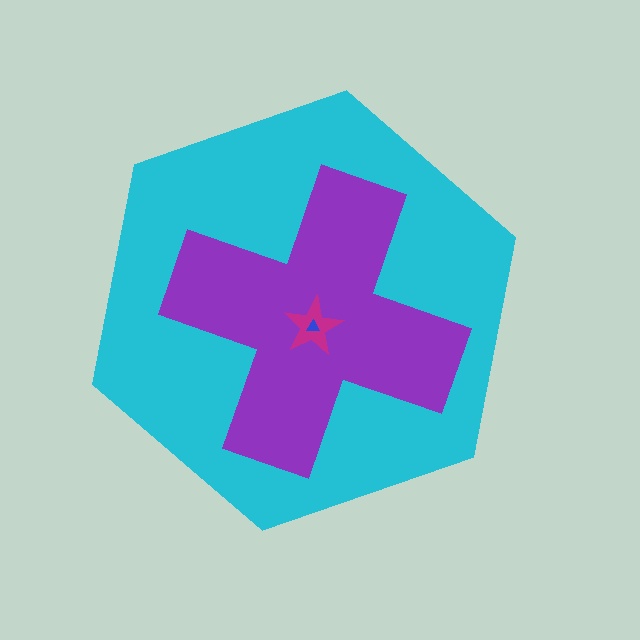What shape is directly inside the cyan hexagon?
The purple cross.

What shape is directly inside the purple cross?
The magenta star.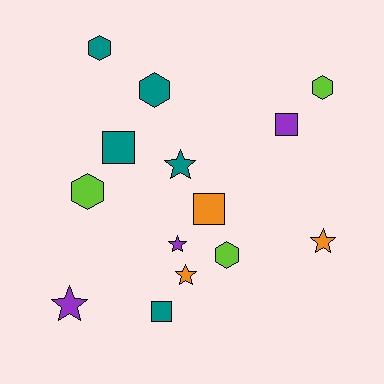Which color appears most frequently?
Teal, with 5 objects.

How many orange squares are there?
There is 1 orange square.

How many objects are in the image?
There are 14 objects.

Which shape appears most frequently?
Hexagon, with 5 objects.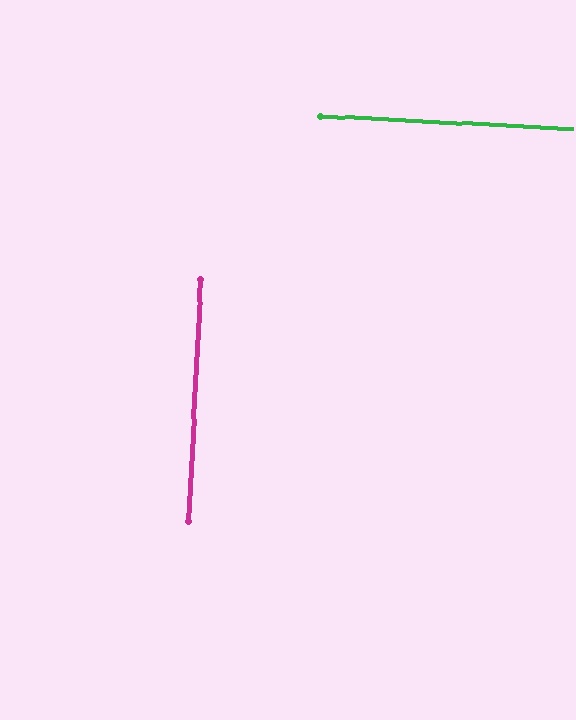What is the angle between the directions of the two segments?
Approximately 90 degrees.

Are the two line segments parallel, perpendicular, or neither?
Perpendicular — they meet at approximately 90°.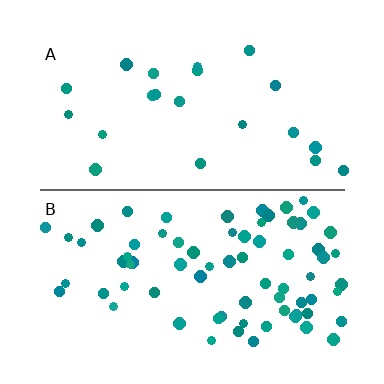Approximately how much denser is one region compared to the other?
Approximately 3.4× — region B over region A.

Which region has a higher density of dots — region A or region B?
B (the bottom).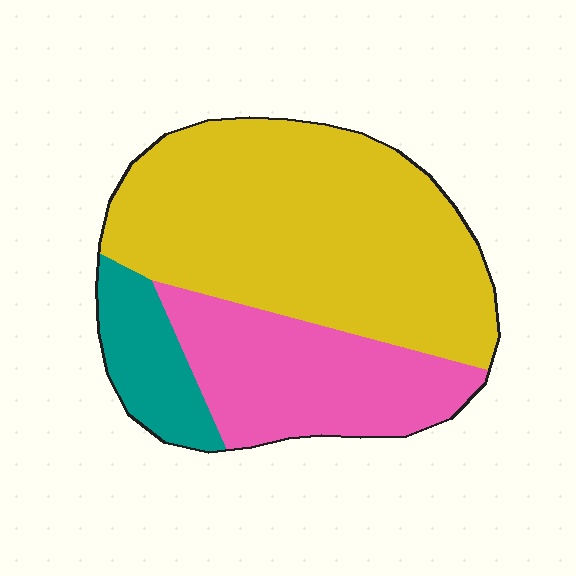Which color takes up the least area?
Teal, at roughly 10%.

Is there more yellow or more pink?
Yellow.